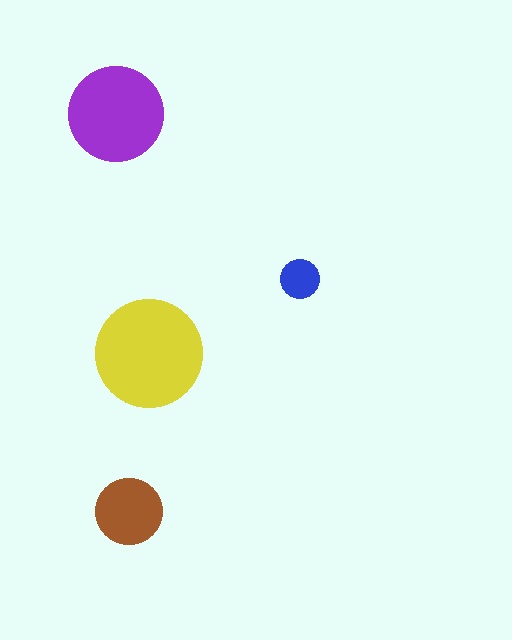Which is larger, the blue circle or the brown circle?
The brown one.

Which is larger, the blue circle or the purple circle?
The purple one.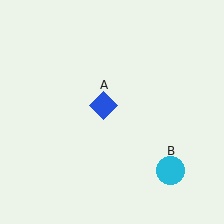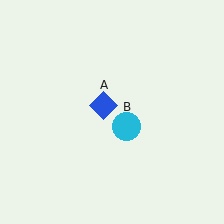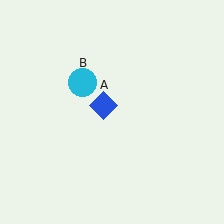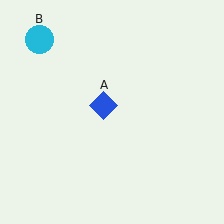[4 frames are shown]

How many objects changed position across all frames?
1 object changed position: cyan circle (object B).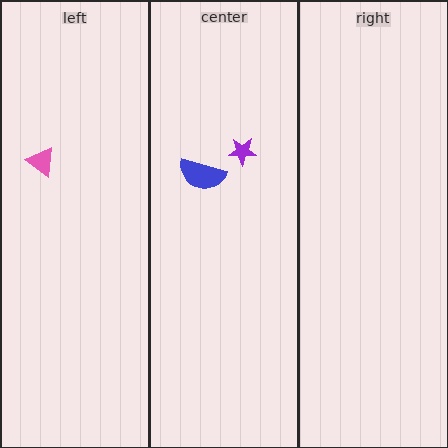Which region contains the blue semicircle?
The center region.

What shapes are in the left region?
The pink triangle.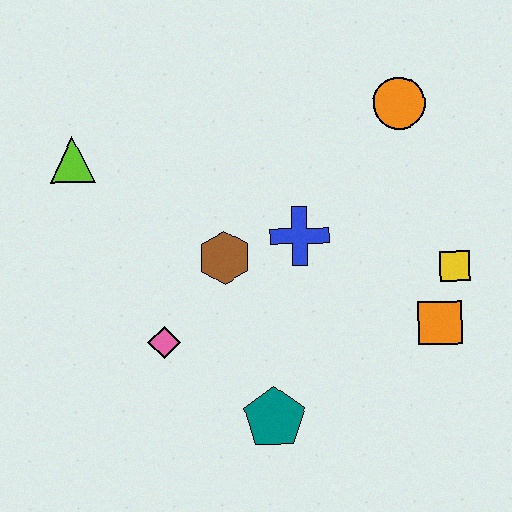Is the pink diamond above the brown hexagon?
No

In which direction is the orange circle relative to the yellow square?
The orange circle is above the yellow square.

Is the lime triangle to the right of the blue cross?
No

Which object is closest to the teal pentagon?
The pink diamond is closest to the teal pentagon.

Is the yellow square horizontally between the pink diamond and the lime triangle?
No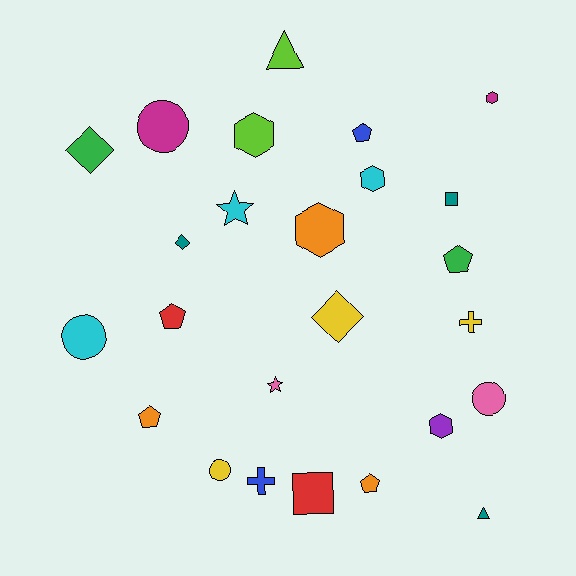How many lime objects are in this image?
There are 2 lime objects.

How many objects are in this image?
There are 25 objects.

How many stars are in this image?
There are 2 stars.